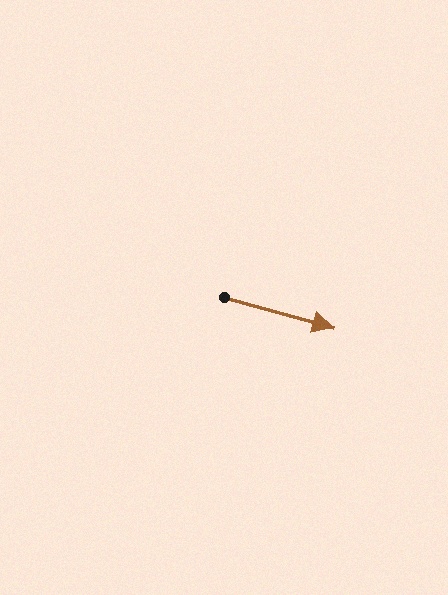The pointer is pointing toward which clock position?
Roughly 4 o'clock.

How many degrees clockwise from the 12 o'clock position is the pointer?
Approximately 105 degrees.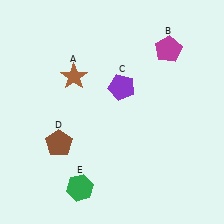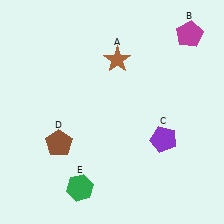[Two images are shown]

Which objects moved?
The objects that moved are: the brown star (A), the magenta pentagon (B), the purple pentagon (C).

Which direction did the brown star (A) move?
The brown star (A) moved right.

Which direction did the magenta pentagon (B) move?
The magenta pentagon (B) moved right.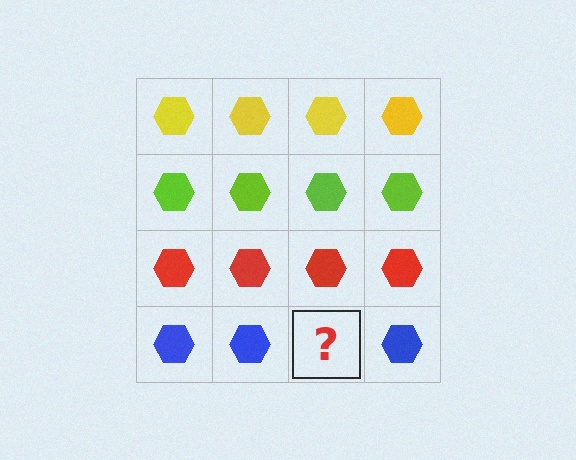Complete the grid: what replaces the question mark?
The question mark should be replaced with a blue hexagon.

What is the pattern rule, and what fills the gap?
The rule is that each row has a consistent color. The gap should be filled with a blue hexagon.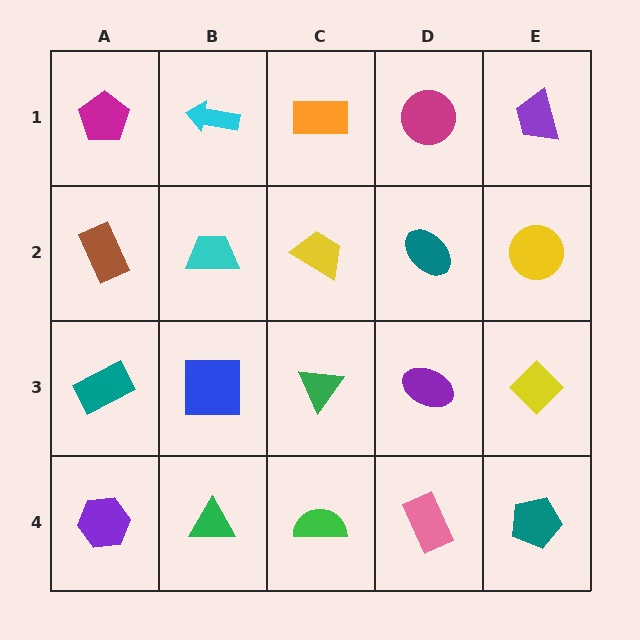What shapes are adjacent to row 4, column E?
A yellow diamond (row 3, column E), a pink rectangle (row 4, column D).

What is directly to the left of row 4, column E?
A pink rectangle.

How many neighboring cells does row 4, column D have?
3.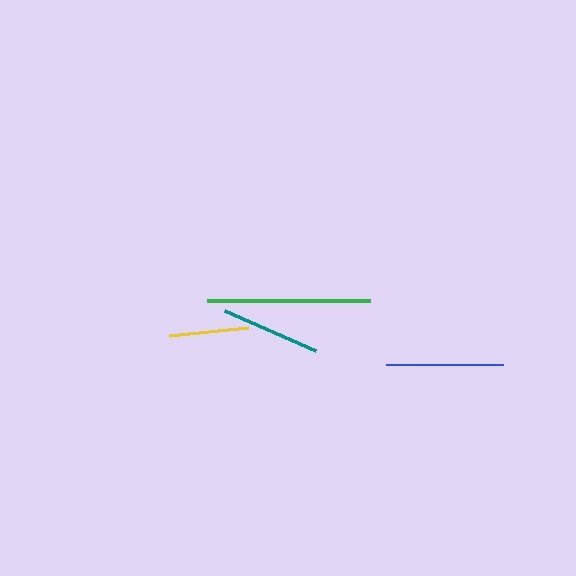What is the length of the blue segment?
The blue segment is approximately 116 pixels long.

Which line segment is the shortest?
The yellow line is the shortest at approximately 79 pixels.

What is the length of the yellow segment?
The yellow segment is approximately 79 pixels long.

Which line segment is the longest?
The green line is the longest at approximately 163 pixels.